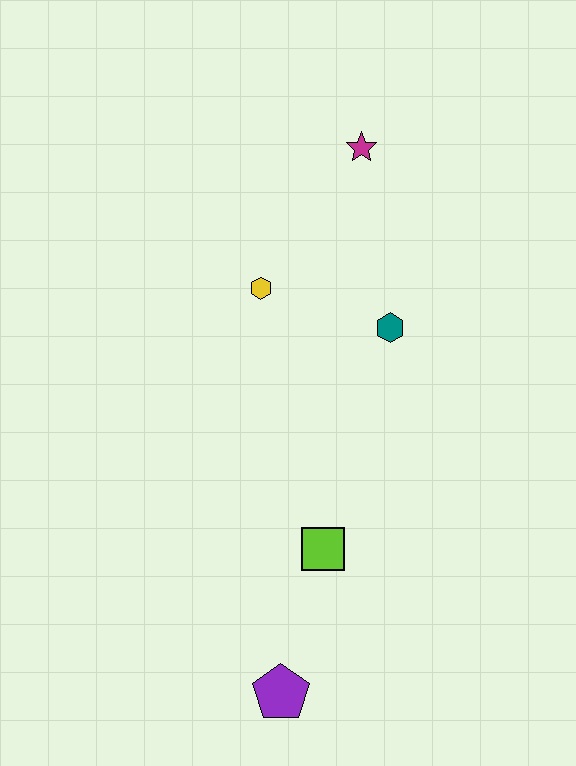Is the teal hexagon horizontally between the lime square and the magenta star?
No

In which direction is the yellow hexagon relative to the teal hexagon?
The yellow hexagon is to the left of the teal hexagon.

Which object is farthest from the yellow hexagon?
The purple pentagon is farthest from the yellow hexagon.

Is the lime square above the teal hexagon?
No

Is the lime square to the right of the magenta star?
No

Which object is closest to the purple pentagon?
The lime square is closest to the purple pentagon.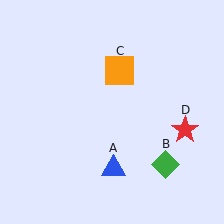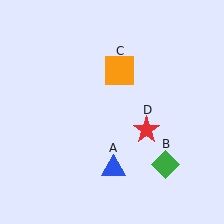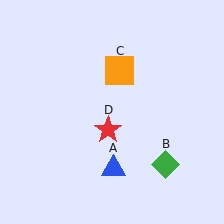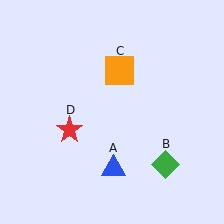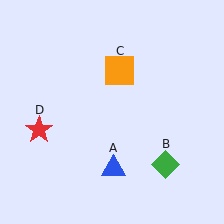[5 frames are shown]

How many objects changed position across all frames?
1 object changed position: red star (object D).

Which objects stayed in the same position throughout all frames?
Blue triangle (object A) and green diamond (object B) and orange square (object C) remained stationary.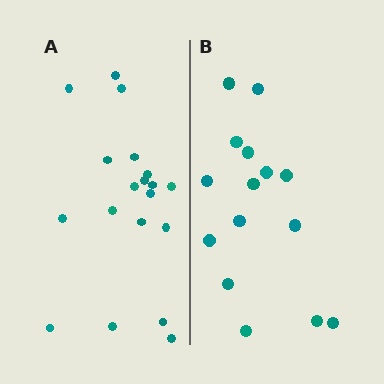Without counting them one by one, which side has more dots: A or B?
Region A (the left region) has more dots.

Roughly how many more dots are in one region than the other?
Region A has about 4 more dots than region B.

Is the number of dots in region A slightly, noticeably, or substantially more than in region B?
Region A has noticeably more, but not dramatically so. The ratio is roughly 1.3 to 1.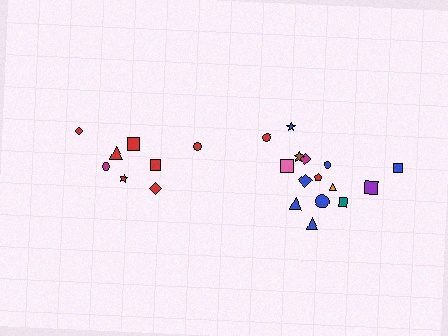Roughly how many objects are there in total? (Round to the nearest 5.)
Roughly 25 objects in total.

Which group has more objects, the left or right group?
The right group.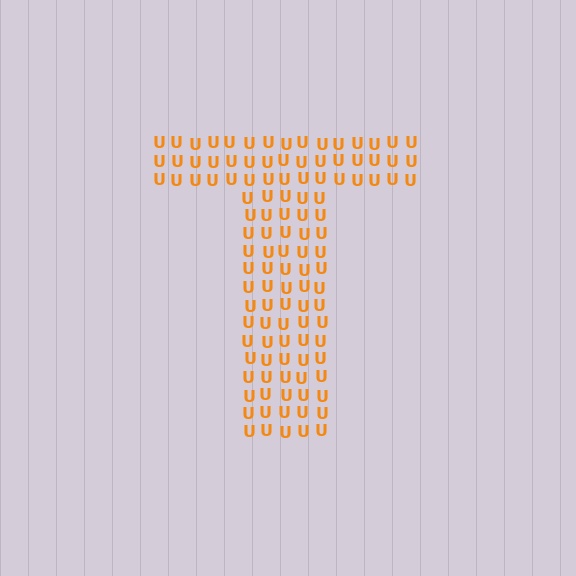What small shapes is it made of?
It is made of small letter U's.